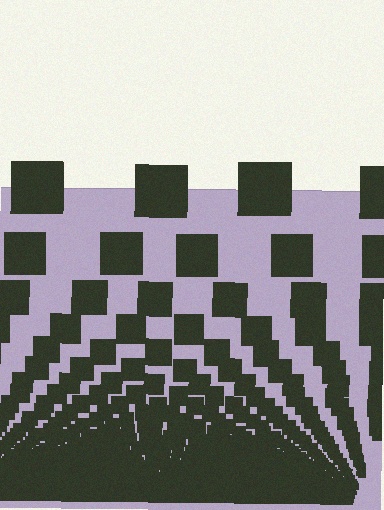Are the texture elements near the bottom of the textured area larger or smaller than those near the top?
Smaller. The gradient is inverted — elements near the bottom are smaller and denser.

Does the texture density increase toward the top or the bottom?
Density increases toward the bottom.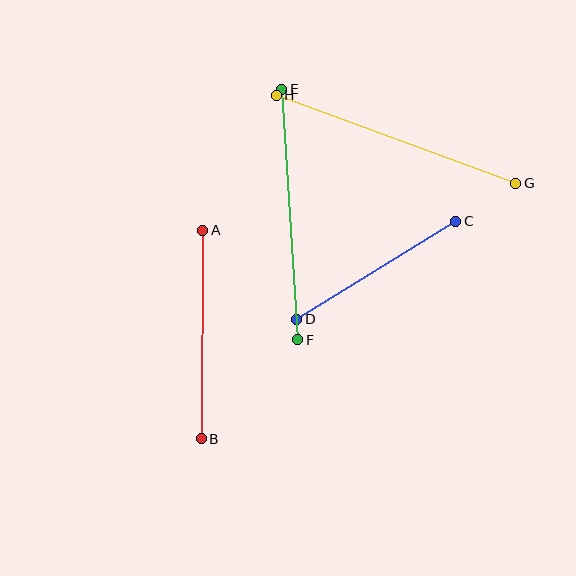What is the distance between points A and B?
The distance is approximately 208 pixels.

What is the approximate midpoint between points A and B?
The midpoint is at approximately (202, 335) pixels.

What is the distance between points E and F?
The distance is approximately 251 pixels.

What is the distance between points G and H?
The distance is approximately 255 pixels.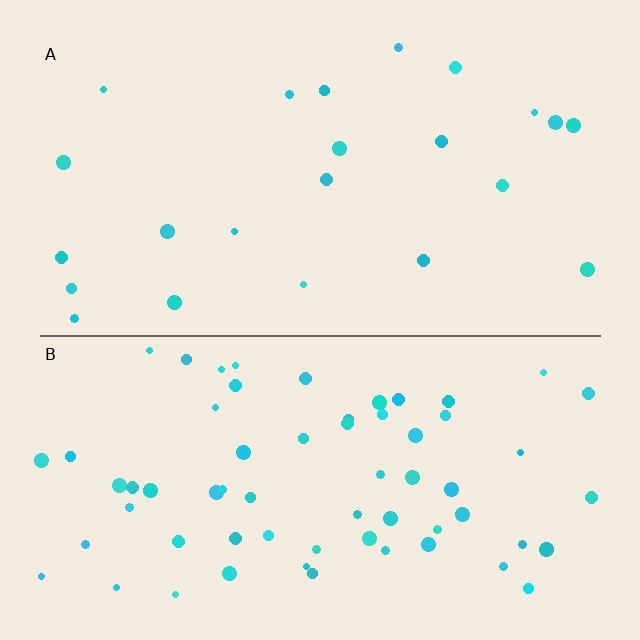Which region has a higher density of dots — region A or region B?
B (the bottom).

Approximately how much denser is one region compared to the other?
Approximately 2.8× — region B over region A.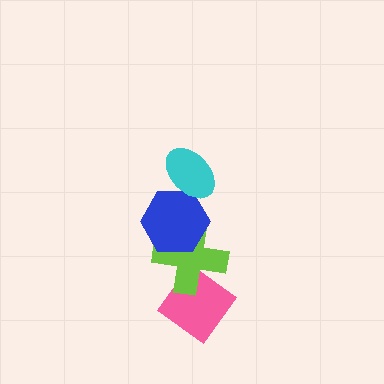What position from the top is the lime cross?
The lime cross is 3rd from the top.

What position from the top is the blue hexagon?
The blue hexagon is 2nd from the top.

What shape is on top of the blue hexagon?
The cyan ellipse is on top of the blue hexagon.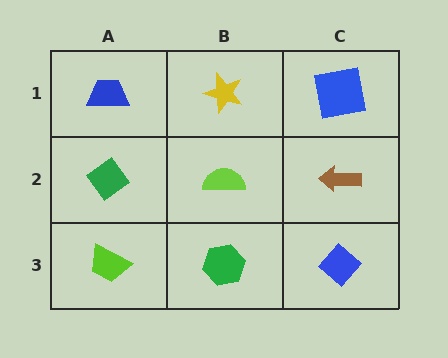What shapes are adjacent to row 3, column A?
A green diamond (row 2, column A), a green hexagon (row 3, column B).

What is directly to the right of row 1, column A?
A yellow star.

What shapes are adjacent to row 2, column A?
A blue trapezoid (row 1, column A), a lime trapezoid (row 3, column A), a lime semicircle (row 2, column B).